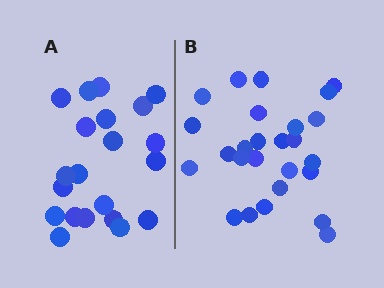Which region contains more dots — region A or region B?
Region B (the right region) has more dots.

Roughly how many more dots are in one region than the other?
Region B has about 5 more dots than region A.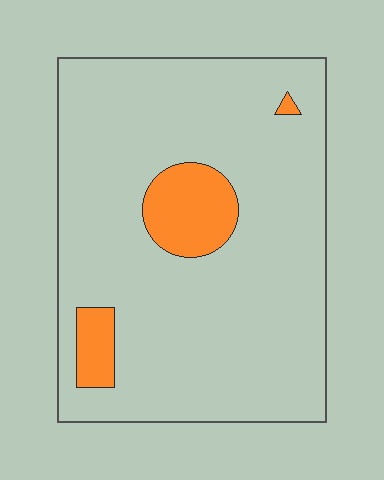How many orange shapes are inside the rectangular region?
3.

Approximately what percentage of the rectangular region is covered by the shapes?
Approximately 10%.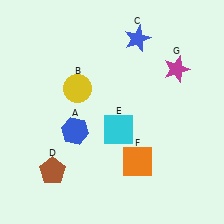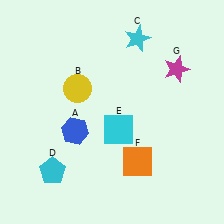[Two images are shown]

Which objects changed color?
C changed from blue to cyan. D changed from brown to cyan.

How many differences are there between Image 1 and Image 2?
There are 2 differences between the two images.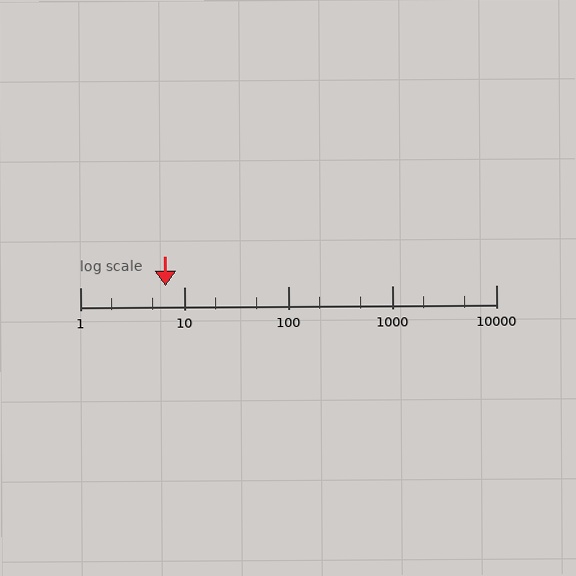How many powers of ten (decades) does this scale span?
The scale spans 4 decades, from 1 to 10000.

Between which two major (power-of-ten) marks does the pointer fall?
The pointer is between 1 and 10.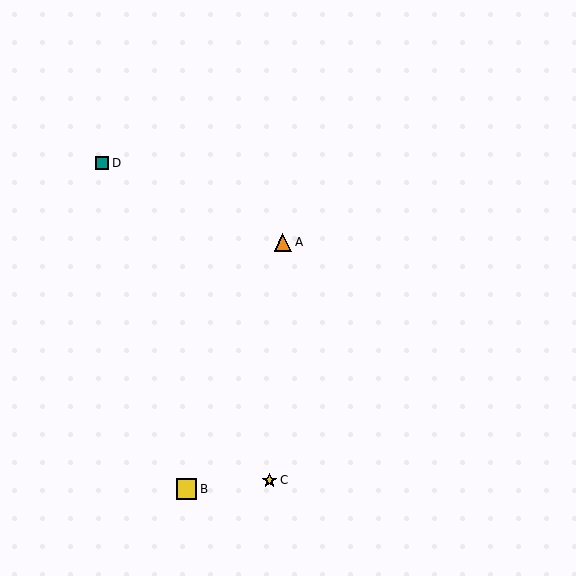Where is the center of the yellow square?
The center of the yellow square is at (187, 489).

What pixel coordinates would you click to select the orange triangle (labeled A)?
Click at (283, 242) to select the orange triangle A.